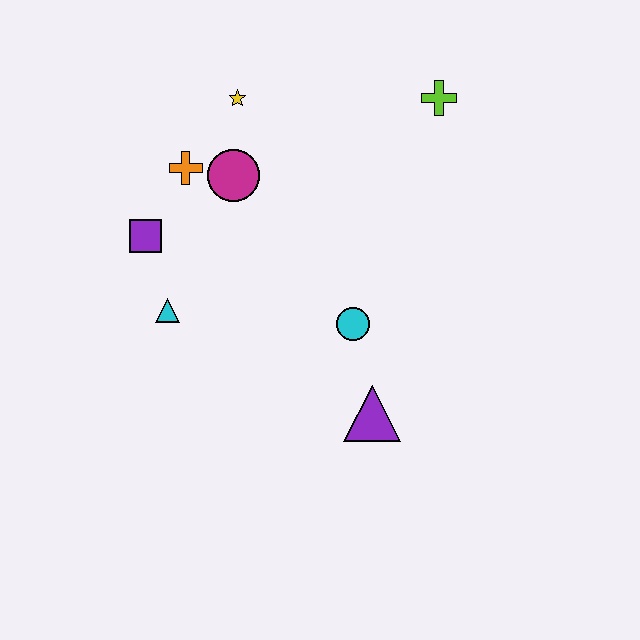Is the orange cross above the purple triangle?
Yes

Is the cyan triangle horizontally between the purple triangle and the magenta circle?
No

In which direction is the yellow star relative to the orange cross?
The yellow star is above the orange cross.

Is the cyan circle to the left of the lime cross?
Yes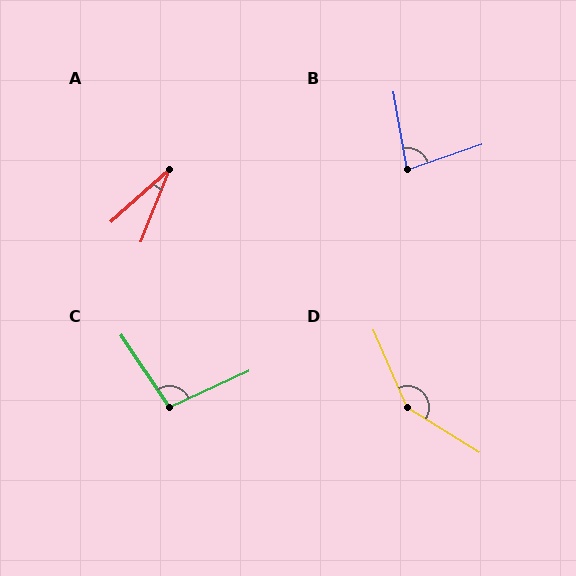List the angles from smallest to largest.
A (26°), B (80°), C (99°), D (145°).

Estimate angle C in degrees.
Approximately 99 degrees.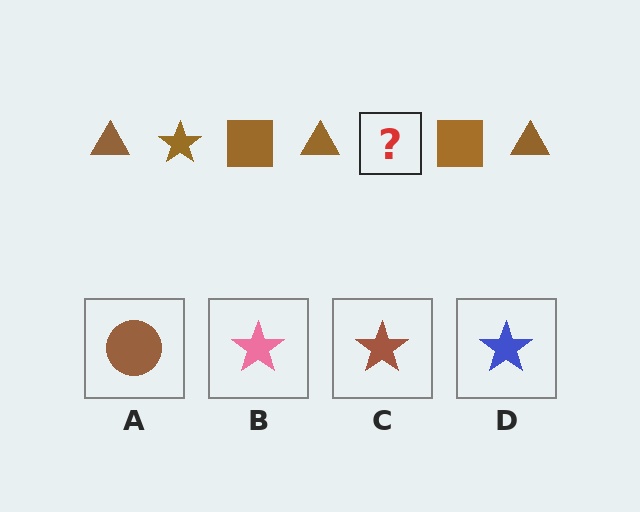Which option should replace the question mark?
Option C.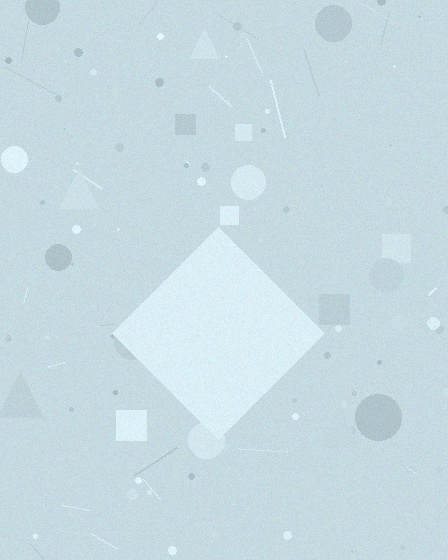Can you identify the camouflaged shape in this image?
The camouflaged shape is a diamond.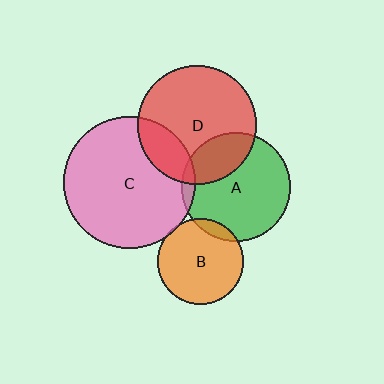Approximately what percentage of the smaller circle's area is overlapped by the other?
Approximately 25%.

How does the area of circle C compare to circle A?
Approximately 1.5 times.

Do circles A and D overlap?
Yes.